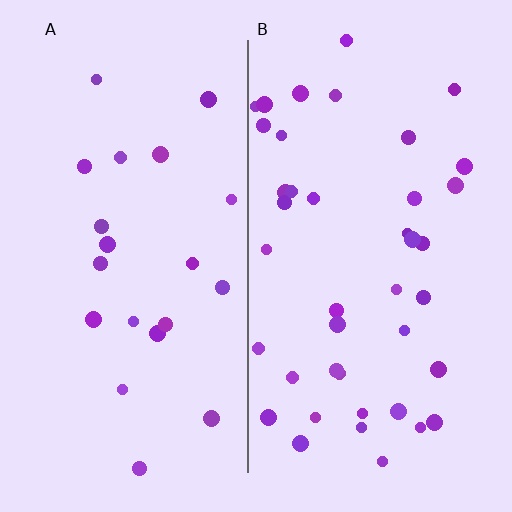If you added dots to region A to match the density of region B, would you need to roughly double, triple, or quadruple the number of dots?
Approximately double.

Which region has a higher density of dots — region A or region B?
B (the right).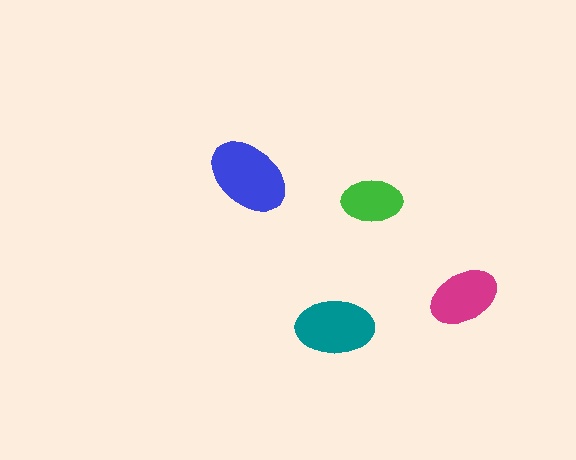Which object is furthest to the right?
The magenta ellipse is rightmost.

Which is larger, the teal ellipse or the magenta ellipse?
The teal one.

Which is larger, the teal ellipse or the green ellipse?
The teal one.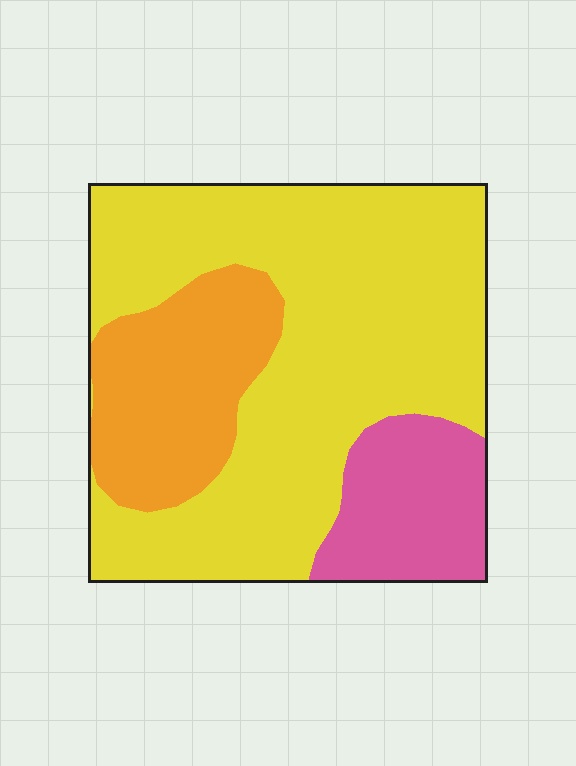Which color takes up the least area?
Pink, at roughly 15%.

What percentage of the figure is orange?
Orange covers 21% of the figure.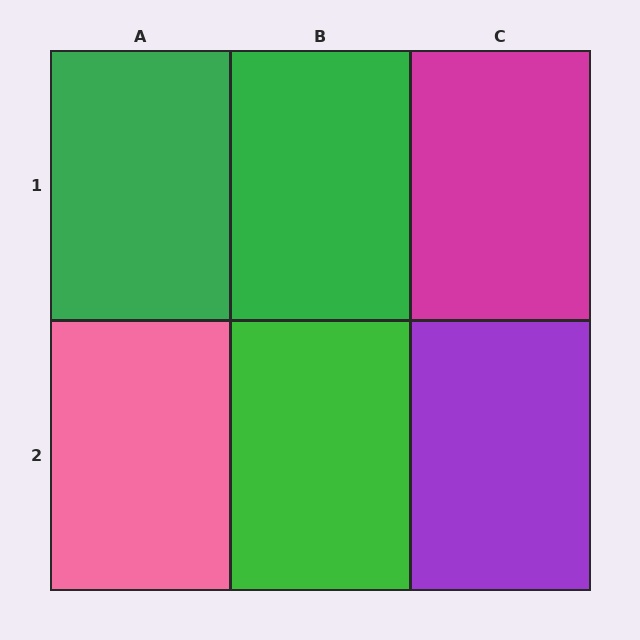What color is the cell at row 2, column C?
Purple.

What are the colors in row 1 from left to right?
Green, green, magenta.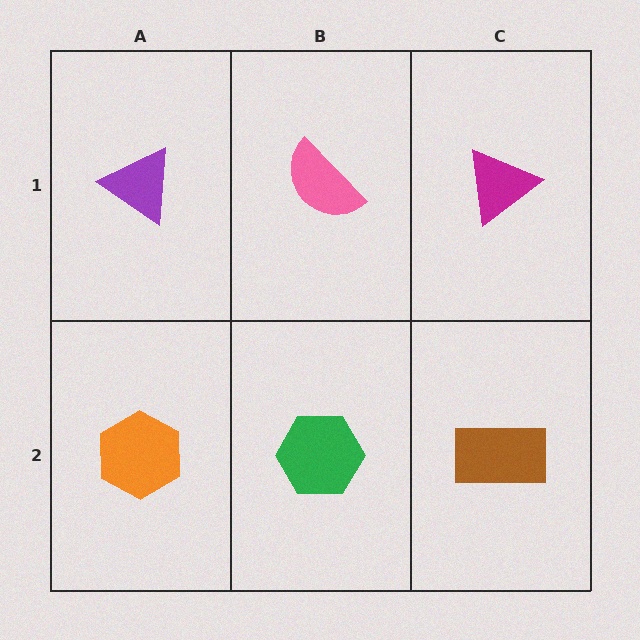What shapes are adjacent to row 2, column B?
A pink semicircle (row 1, column B), an orange hexagon (row 2, column A), a brown rectangle (row 2, column C).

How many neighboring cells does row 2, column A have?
2.